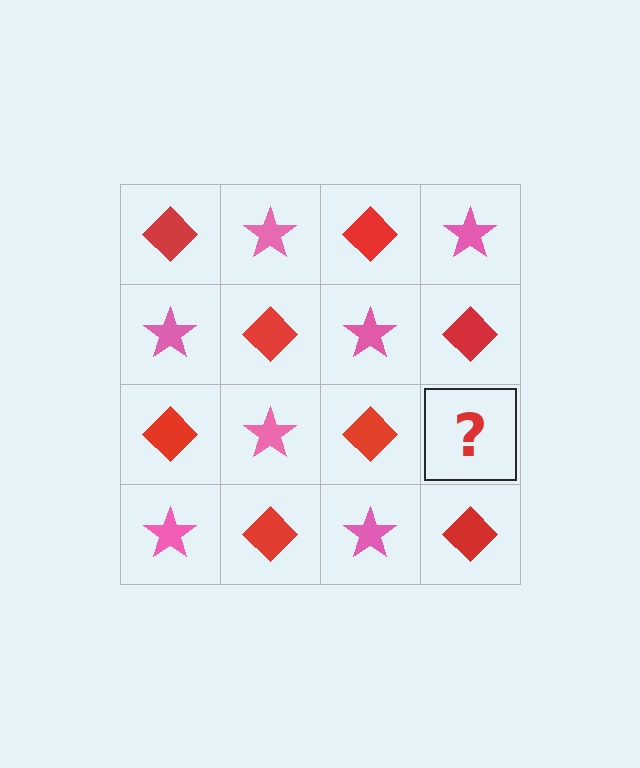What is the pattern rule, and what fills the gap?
The rule is that it alternates red diamond and pink star in a checkerboard pattern. The gap should be filled with a pink star.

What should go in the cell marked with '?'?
The missing cell should contain a pink star.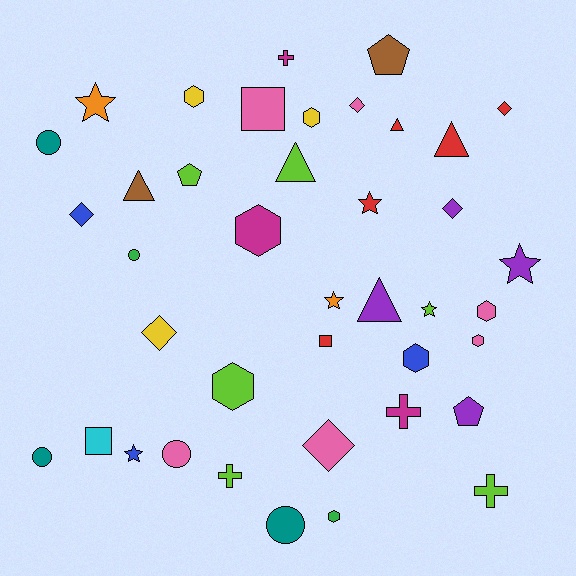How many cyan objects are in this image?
There is 1 cyan object.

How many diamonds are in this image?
There are 6 diamonds.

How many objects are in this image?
There are 40 objects.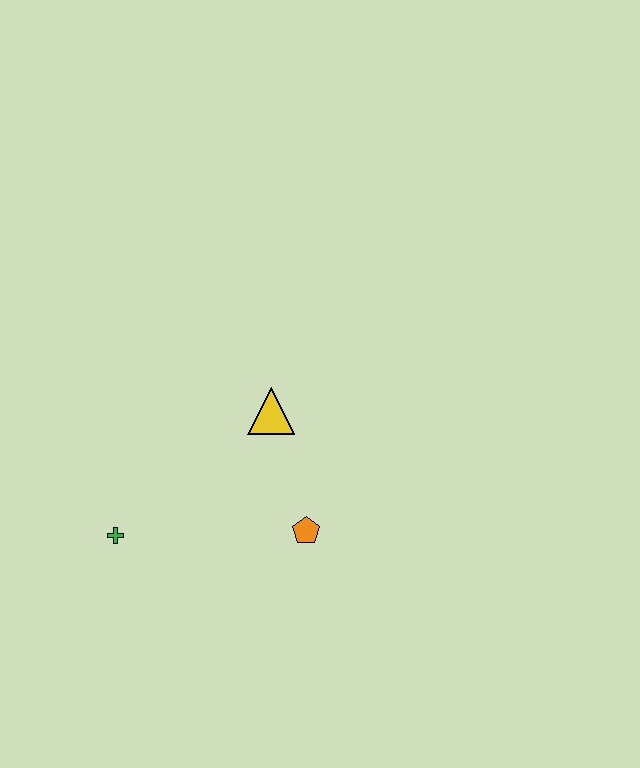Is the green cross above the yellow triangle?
No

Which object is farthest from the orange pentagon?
The green cross is farthest from the orange pentagon.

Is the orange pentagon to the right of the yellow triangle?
Yes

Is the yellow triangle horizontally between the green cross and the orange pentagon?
Yes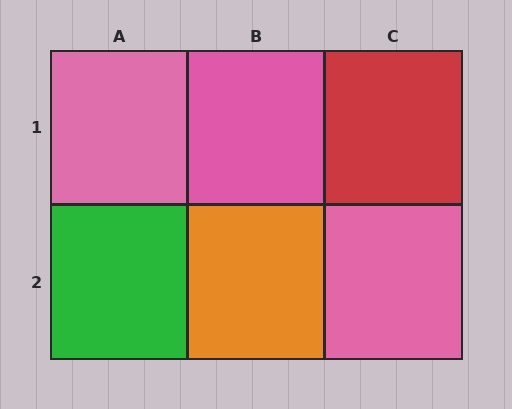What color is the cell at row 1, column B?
Pink.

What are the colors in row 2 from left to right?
Green, orange, pink.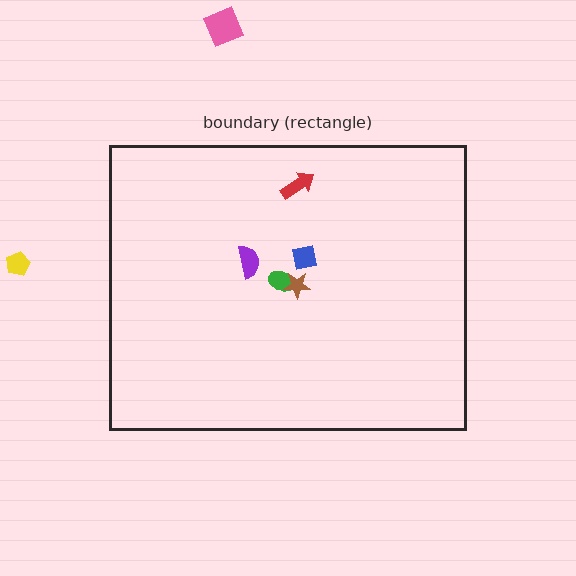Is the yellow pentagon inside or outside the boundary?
Outside.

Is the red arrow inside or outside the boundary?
Inside.